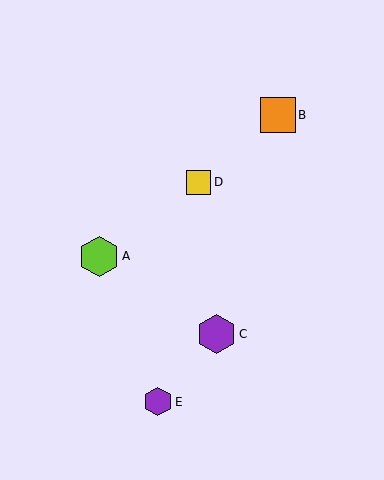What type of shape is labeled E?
Shape E is a purple hexagon.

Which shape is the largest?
The lime hexagon (labeled A) is the largest.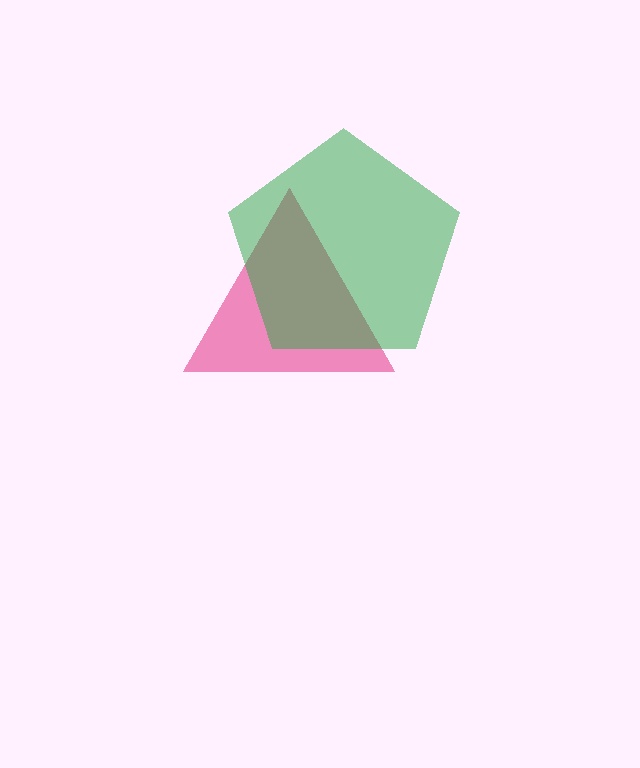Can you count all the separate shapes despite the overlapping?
Yes, there are 2 separate shapes.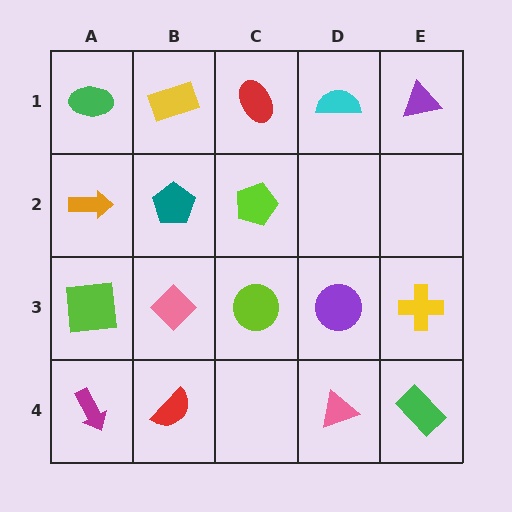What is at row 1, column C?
A red ellipse.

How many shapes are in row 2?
3 shapes.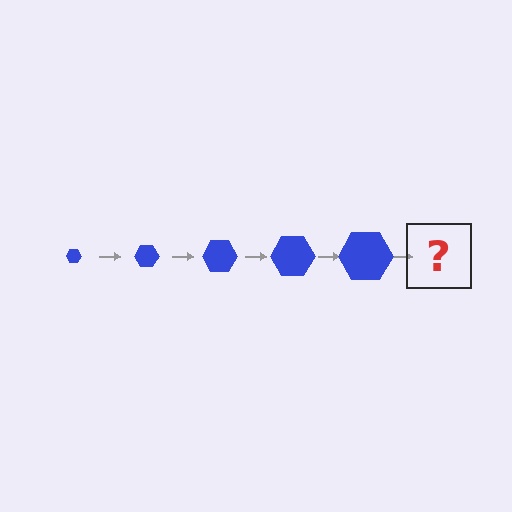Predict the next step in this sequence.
The next step is a blue hexagon, larger than the previous one.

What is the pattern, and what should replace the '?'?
The pattern is that the hexagon gets progressively larger each step. The '?' should be a blue hexagon, larger than the previous one.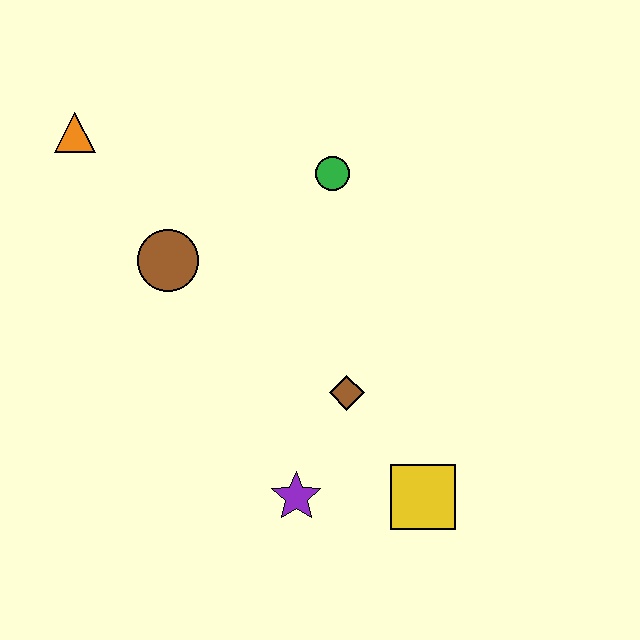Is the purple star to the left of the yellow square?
Yes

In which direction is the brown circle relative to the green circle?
The brown circle is to the left of the green circle.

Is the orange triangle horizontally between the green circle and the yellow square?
No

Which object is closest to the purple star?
The brown diamond is closest to the purple star.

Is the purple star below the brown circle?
Yes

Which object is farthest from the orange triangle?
The yellow square is farthest from the orange triangle.